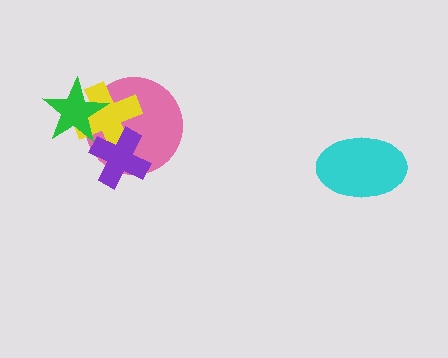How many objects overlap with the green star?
2 objects overlap with the green star.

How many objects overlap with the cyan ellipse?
0 objects overlap with the cyan ellipse.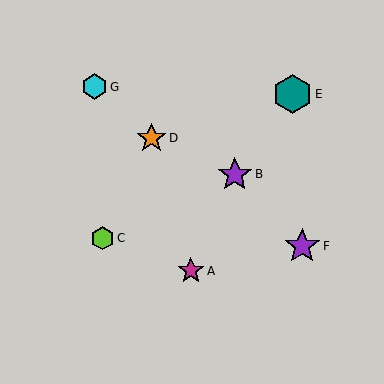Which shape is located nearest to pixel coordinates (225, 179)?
The purple star (labeled B) at (235, 174) is nearest to that location.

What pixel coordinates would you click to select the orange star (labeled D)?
Click at (151, 138) to select the orange star D.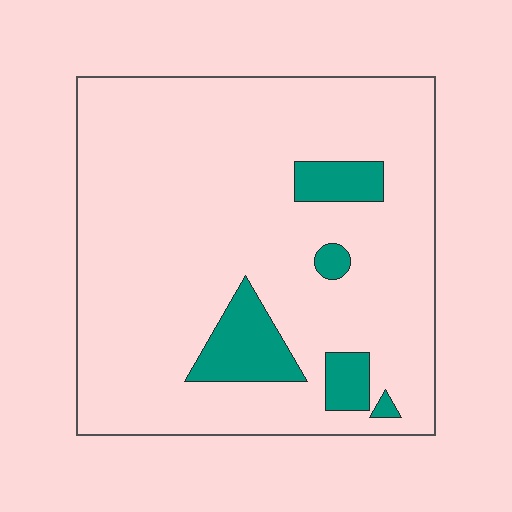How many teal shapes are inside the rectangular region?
5.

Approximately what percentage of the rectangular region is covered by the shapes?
Approximately 10%.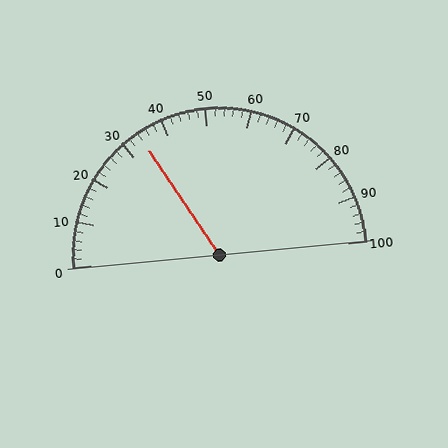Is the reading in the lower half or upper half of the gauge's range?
The reading is in the lower half of the range (0 to 100).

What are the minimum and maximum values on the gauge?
The gauge ranges from 0 to 100.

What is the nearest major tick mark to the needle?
The nearest major tick mark is 30.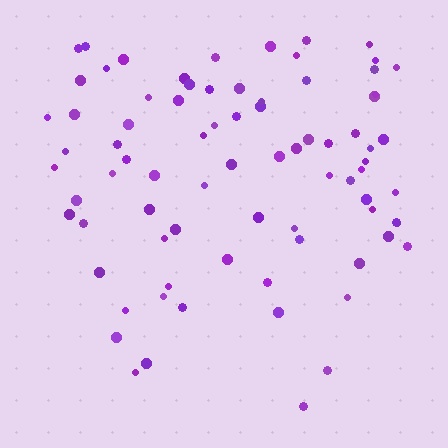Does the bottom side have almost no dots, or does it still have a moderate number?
Still a moderate number, just noticeably fewer than the top.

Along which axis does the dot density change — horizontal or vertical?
Vertical.